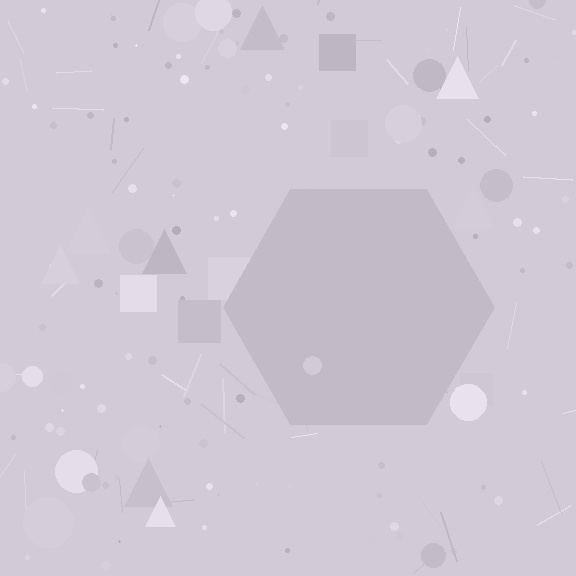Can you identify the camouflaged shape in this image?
The camouflaged shape is a hexagon.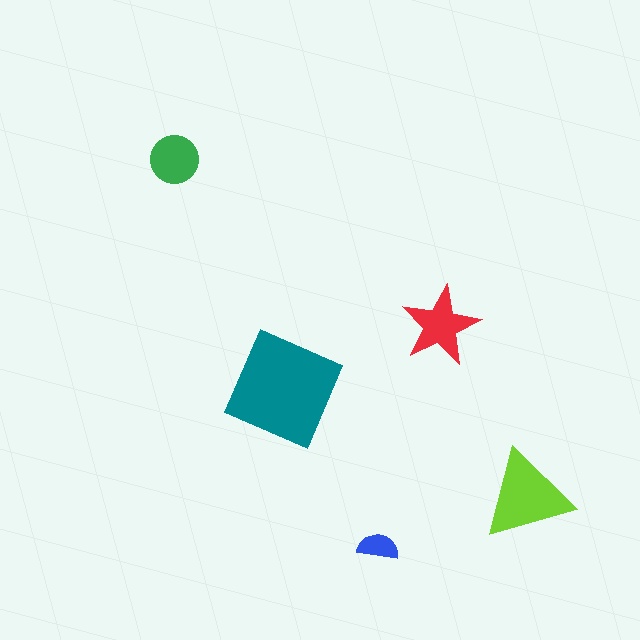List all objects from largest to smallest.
The teal square, the lime triangle, the red star, the green circle, the blue semicircle.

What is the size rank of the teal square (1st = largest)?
1st.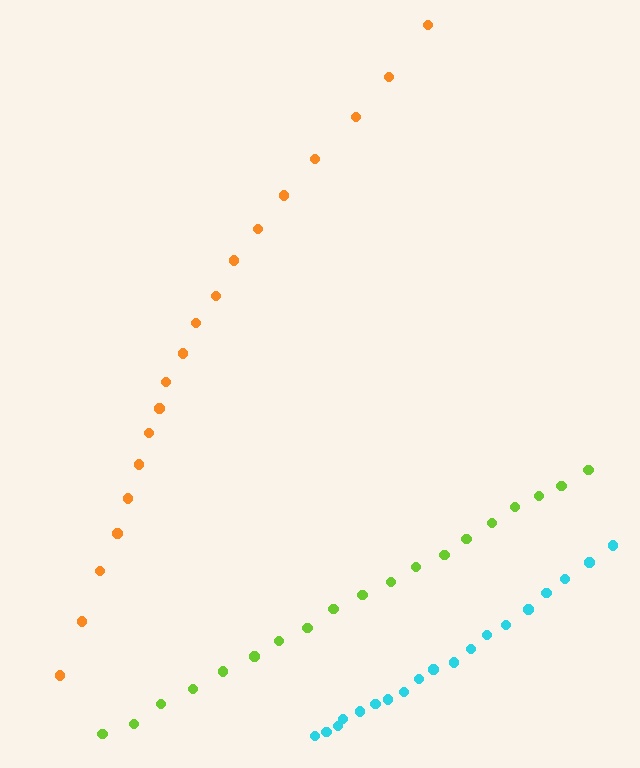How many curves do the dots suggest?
There are 3 distinct paths.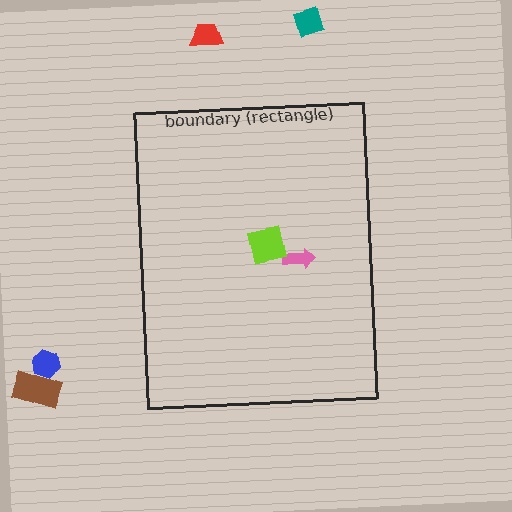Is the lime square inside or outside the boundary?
Inside.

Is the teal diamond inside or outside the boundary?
Outside.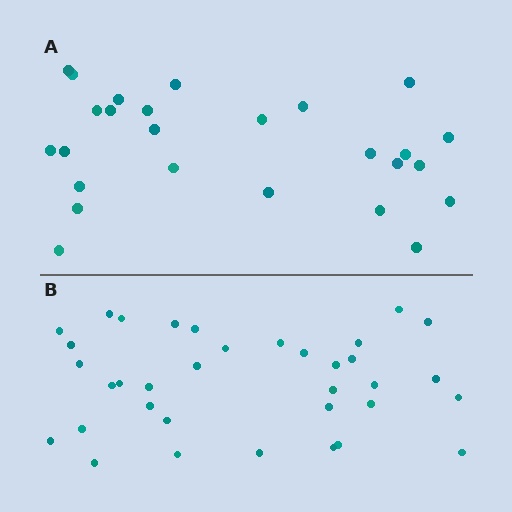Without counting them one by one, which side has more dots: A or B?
Region B (the bottom region) has more dots.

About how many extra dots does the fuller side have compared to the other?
Region B has roughly 8 or so more dots than region A.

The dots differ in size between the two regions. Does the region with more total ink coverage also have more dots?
No. Region A has more total ink coverage because its dots are larger, but region B actually contains more individual dots. Total area can be misleading — the number of items is what matters here.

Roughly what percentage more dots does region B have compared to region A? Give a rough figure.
About 35% more.